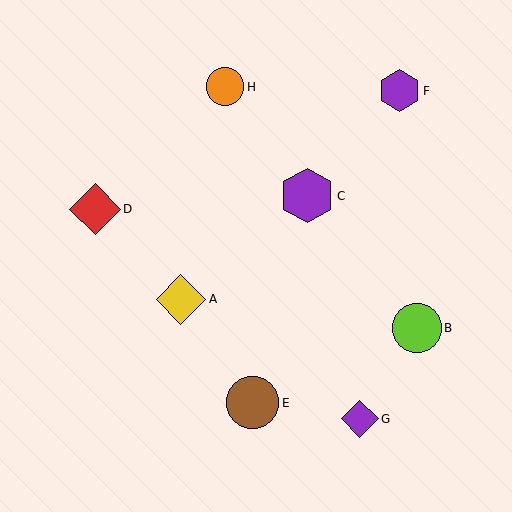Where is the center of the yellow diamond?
The center of the yellow diamond is at (181, 299).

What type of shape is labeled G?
Shape G is a purple diamond.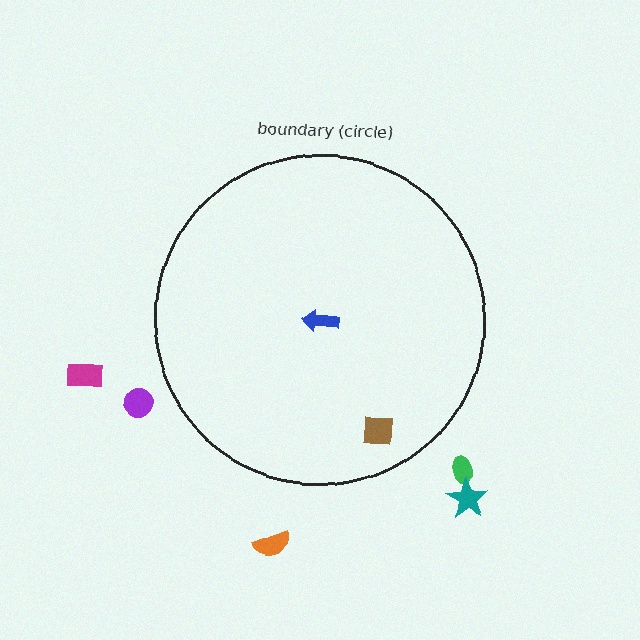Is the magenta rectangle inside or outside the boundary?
Outside.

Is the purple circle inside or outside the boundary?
Outside.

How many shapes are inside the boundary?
2 inside, 5 outside.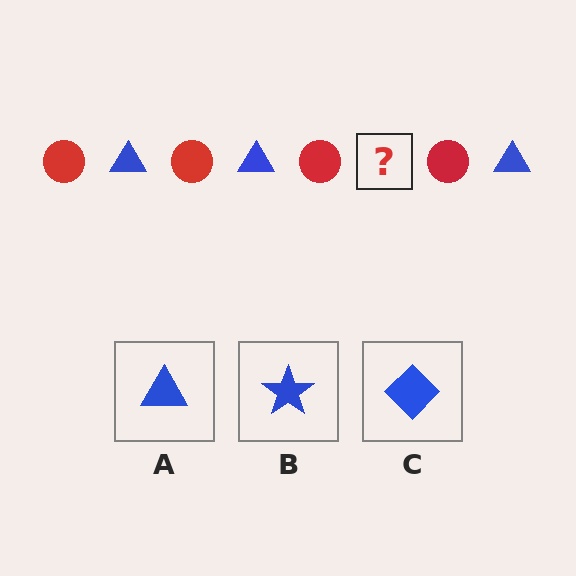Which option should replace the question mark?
Option A.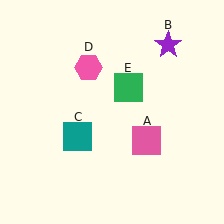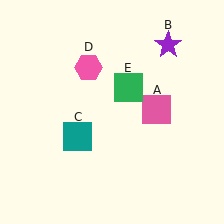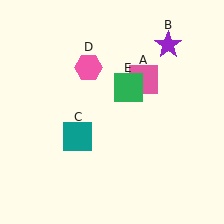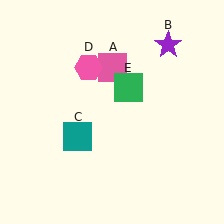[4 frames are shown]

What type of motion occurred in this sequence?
The pink square (object A) rotated counterclockwise around the center of the scene.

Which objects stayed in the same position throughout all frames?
Purple star (object B) and teal square (object C) and pink hexagon (object D) and green square (object E) remained stationary.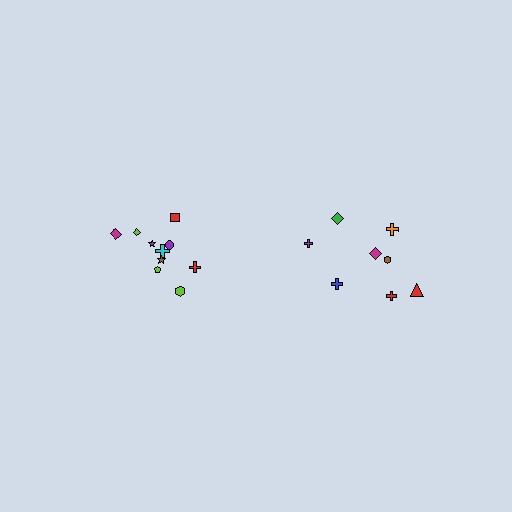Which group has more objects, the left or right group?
The left group.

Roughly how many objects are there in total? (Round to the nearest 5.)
Roughly 20 objects in total.